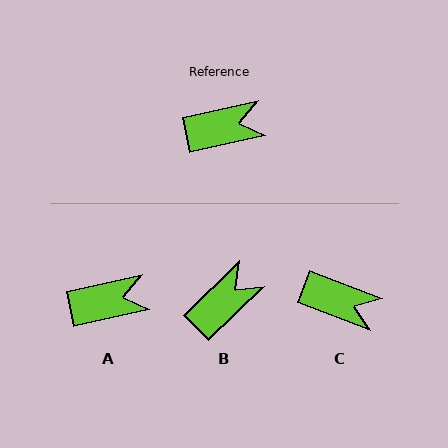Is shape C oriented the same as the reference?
No, it is off by about 34 degrees.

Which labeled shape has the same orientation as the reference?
A.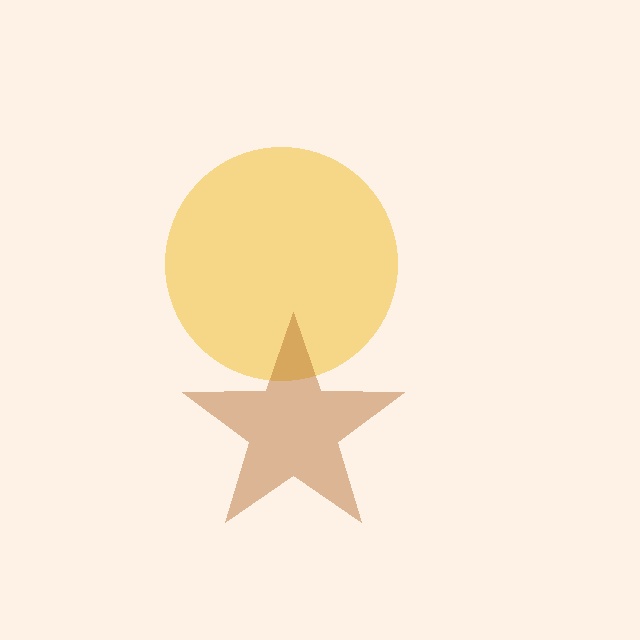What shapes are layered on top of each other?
The layered shapes are: a yellow circle, a brown star.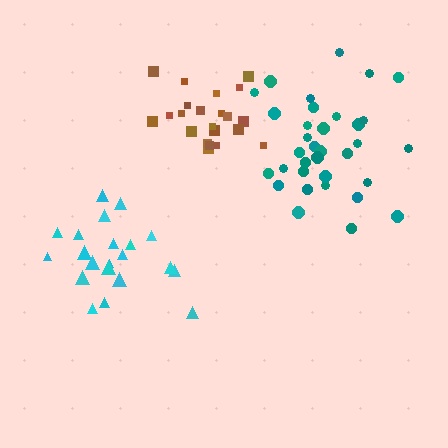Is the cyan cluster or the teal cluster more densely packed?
Cyan.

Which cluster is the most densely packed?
Brown.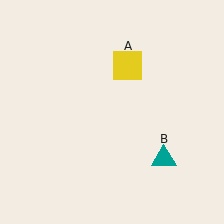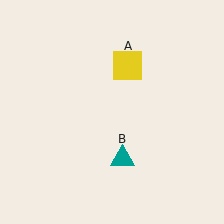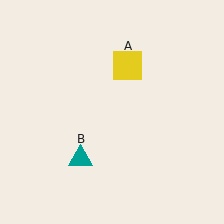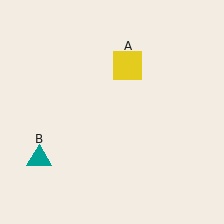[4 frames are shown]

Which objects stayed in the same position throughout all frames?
Yellow square (object A) remained stationary.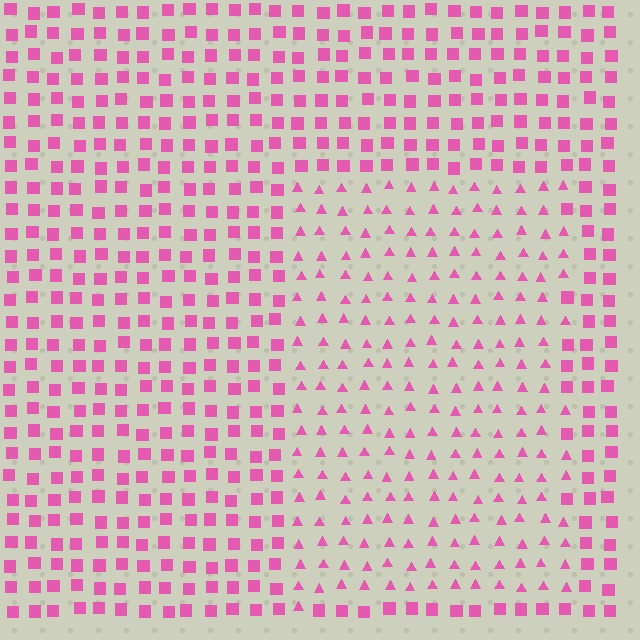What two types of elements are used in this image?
The image uses triangles inside the rectangle region and squares outside it.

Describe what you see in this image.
The image is filled with small pink elements arranged in a uniform grid. A rectangle-shaped region contains triangles, while the surrounding area contains squares. The boundary is defined purely by the change in element shape.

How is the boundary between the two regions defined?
The boundary is defined by a change in element shape: triangles inside vs. squares outside. All elements share the same color and spacing.